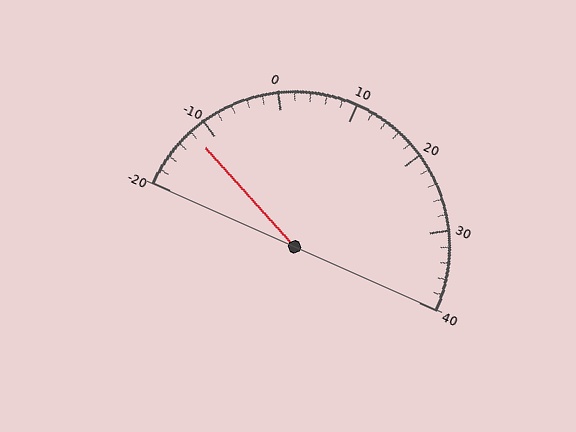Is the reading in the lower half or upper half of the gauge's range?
The reading is in the lower half of the range (-20 to 40).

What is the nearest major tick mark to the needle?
The nearest major tick mark is -10.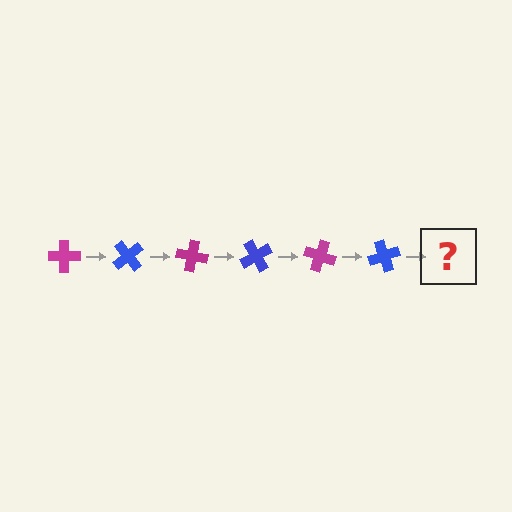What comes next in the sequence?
The next element should be a magenta cross, rotated 300 degrees from the start.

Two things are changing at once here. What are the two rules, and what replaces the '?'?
The two rules are that it rotates 50 degrees each step and the color cycles through magenta and blue. The '?' should be a magenta cross, rotated 300 degrees from the start.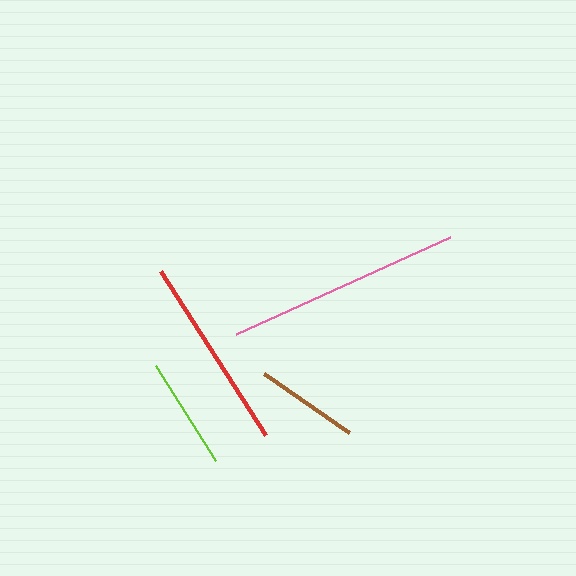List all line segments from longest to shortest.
From longest to shortest: pink, red, lime, brown.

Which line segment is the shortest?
The brown line is the shortest at approximately 103 pixels.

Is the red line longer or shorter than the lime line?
The red line is longer than the lime line.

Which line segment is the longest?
The pink line is the longest at approximately 235 pixels.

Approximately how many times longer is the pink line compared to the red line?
The pink line is approximately 1.2 times the length of the red line.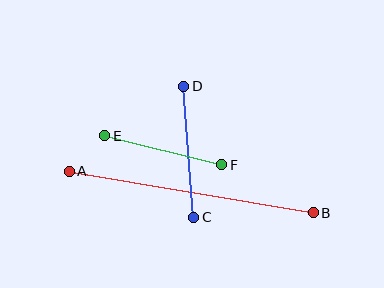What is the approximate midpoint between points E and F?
The midpoint is at approximately (163, 150) pixels.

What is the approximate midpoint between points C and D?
The midpoint is at approximately (189, 152) pixels.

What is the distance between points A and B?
The distance is approximately 248 pixels.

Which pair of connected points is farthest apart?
Points A and B are farthest apart.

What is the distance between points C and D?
The distance is approximately 131 pixels.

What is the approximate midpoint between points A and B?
The midpoint is at approximately (191, 192) pixels.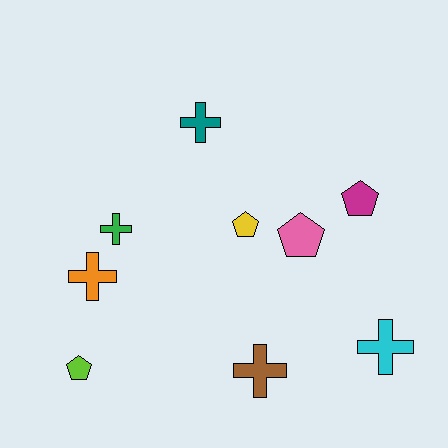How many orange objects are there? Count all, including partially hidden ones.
There is 1 orange object.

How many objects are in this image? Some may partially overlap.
There are 9 objects.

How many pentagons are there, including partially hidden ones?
There are 4 pentagons.